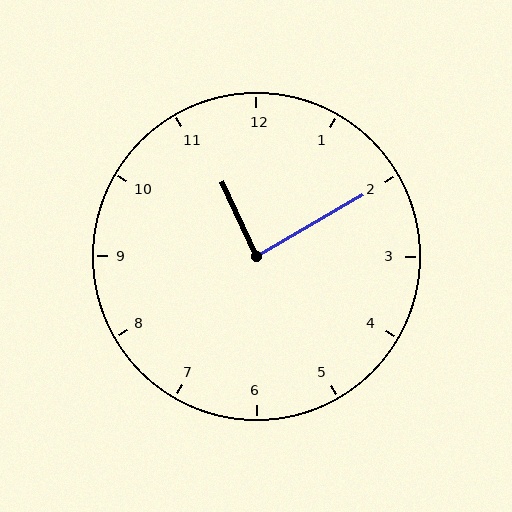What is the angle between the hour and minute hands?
Approximately 85 degrees.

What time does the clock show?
11:10.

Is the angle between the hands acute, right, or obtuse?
It is right.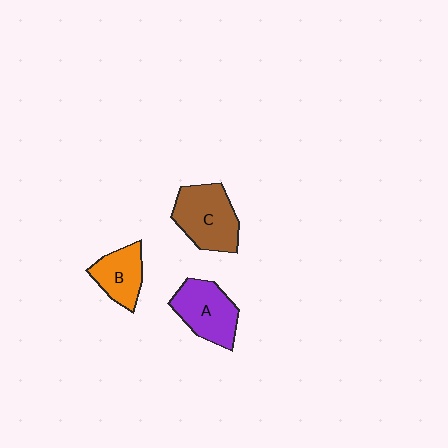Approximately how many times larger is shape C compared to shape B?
Approximately 1.5 times.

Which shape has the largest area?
Shape C (brown).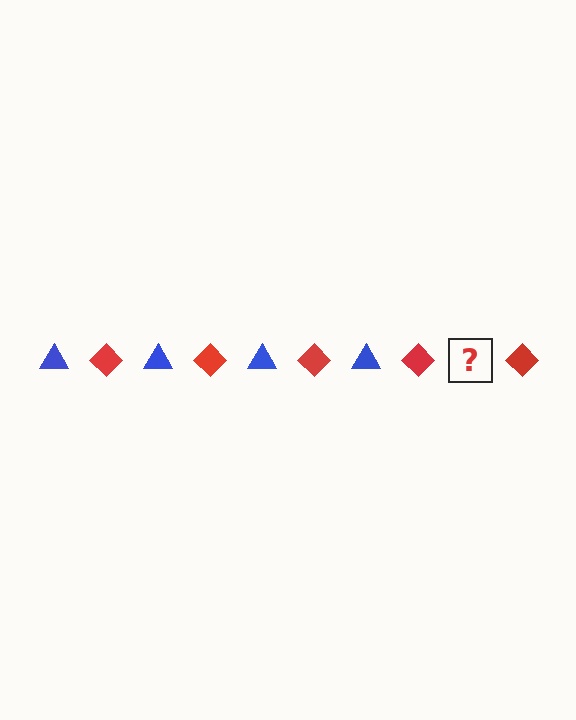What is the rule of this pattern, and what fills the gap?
The rule is that the pattern alternates between blue triangle and red diamond. The gap should be filled with a blue triangle.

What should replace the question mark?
The question mark should be replaced with a blue triangle.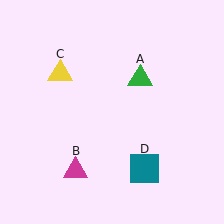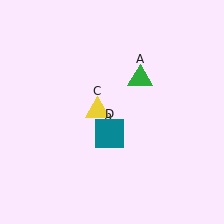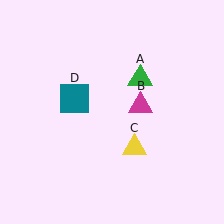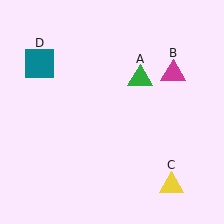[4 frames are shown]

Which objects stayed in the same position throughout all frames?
Green triangle (object A) remained stationary.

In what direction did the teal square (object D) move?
The teal square (object D) moved up and to the left.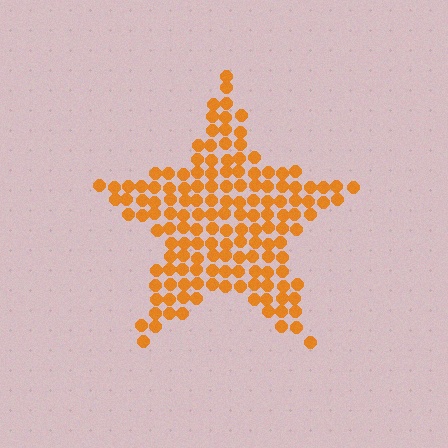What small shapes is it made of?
It is made of small circles.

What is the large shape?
The large shape is a star.